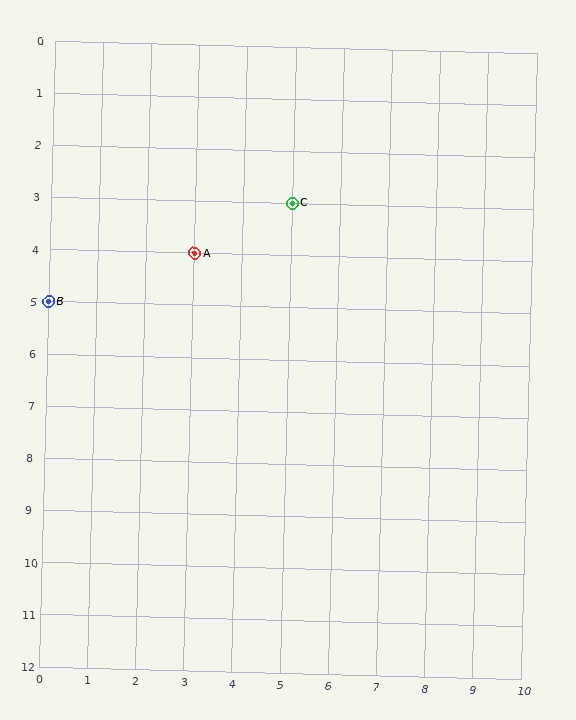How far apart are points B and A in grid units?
Points B and A are 3 columns and 1 row apart (about 3.2 grid units diagonally).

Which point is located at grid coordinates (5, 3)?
Point C is at (5, 3).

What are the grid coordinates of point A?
Point A is at grid coordinates (3, 4).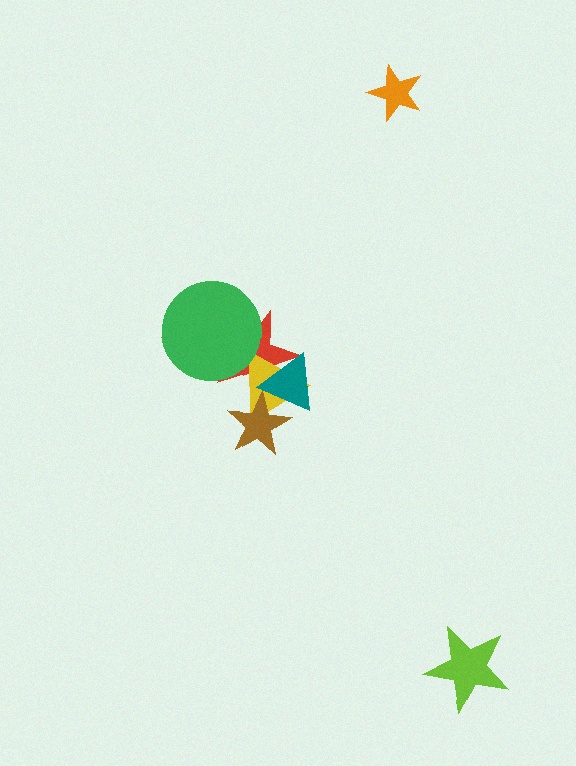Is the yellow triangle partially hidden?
Yes, it is partially covered by another shape.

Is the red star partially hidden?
Yes, it is partially covered by another shape.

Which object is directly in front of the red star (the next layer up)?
The yellow triangle is directly in front of the red star.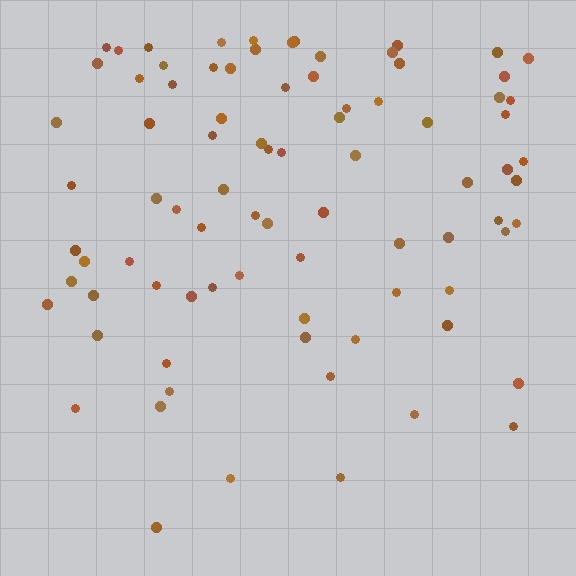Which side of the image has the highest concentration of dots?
The top.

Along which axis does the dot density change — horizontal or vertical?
Vertical.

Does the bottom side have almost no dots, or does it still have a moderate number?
Still a moderate number, just noticeably fewer than the top.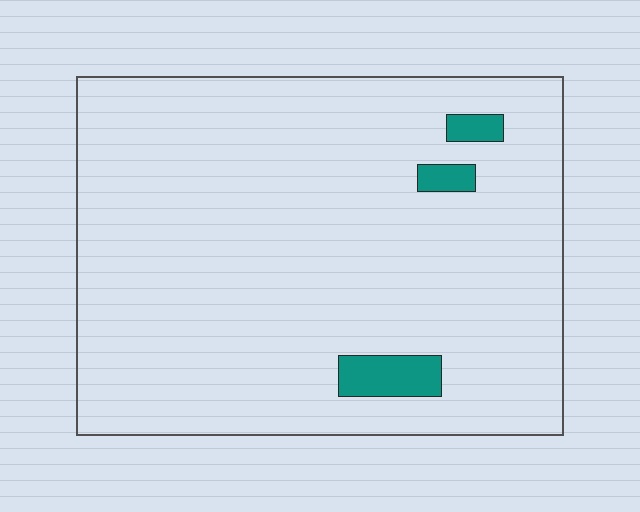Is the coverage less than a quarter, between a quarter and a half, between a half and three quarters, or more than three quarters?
Less than a quarter.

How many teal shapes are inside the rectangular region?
3.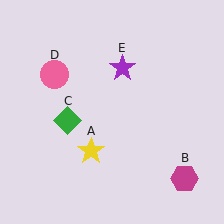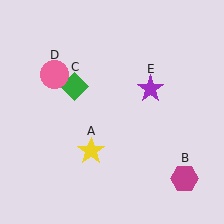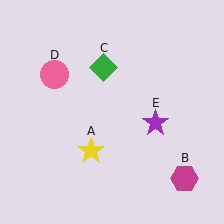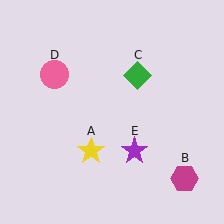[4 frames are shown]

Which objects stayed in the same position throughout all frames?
Yellow star (object A) and magenta hexagon (object B) and pink circle (object D) remained stationary.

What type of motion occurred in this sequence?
The green diamond (object C), purple star (object E) rotated clockwise around the center of the scene.